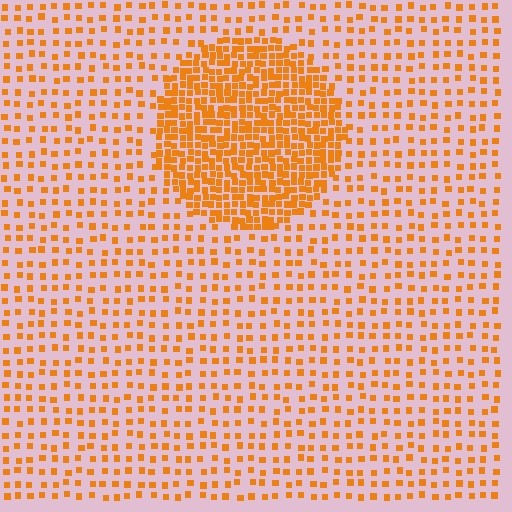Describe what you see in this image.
The image contains small orange elements arranged at two different densities. A circle-shaped region is visible where the elements are more densely packed than the surrounding area.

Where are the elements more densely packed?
The elements are more densely packed inside the circle boundary.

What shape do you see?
I see a circle.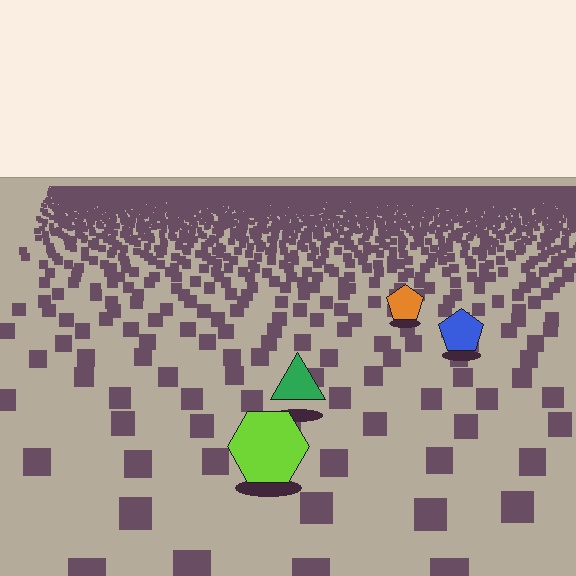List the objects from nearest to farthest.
From nearest to farthest: the lime hexagon, the green triangle, the blue pentagon, the orange pentagon.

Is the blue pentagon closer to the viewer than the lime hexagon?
No. The lime hexagon is closer — you can tell from the texture gradient: the ground texture is coarser near it.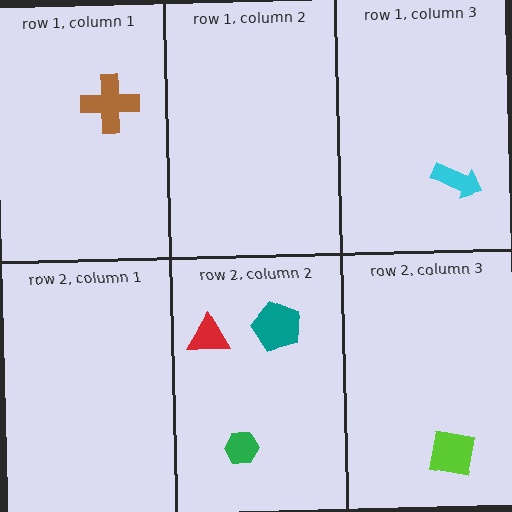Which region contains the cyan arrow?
The row 1, column 3 region.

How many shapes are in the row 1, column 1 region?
1.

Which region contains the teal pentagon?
The row 2, column 2 region.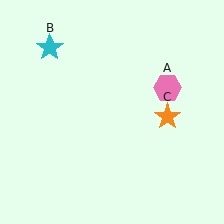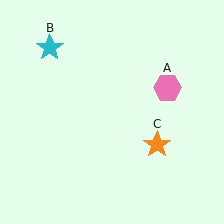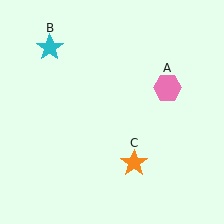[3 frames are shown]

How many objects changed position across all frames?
1 object changed position: orange star (object C).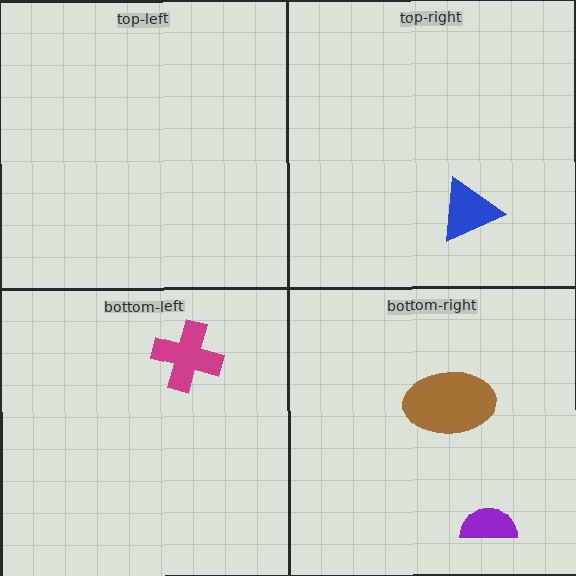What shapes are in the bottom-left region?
The magenta cross.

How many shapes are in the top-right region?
1.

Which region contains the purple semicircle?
The bottom-right region.